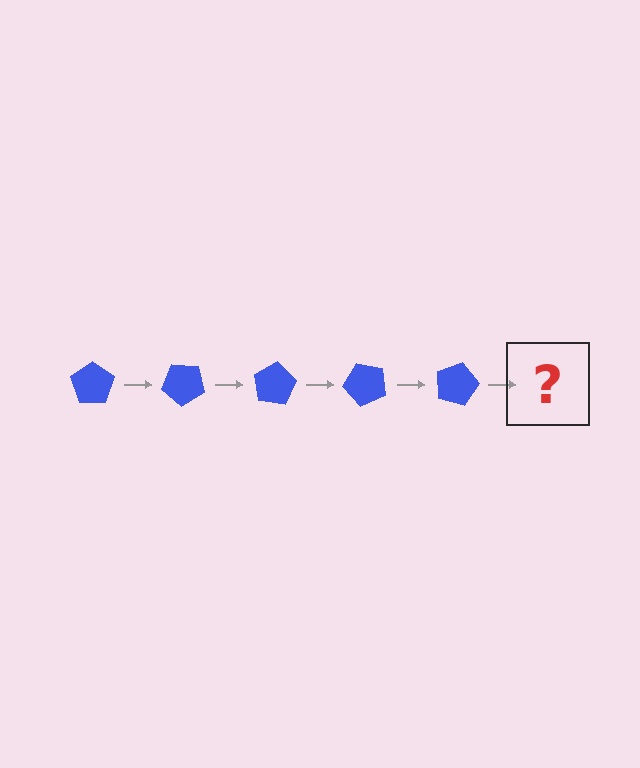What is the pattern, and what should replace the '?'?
The pattern is that the pentagon rotates 40 degrees each step. The '?' should be a blue pentagon rotated 200 degrees.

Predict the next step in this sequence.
The next step is a blue pentagon rotated 200 degrees.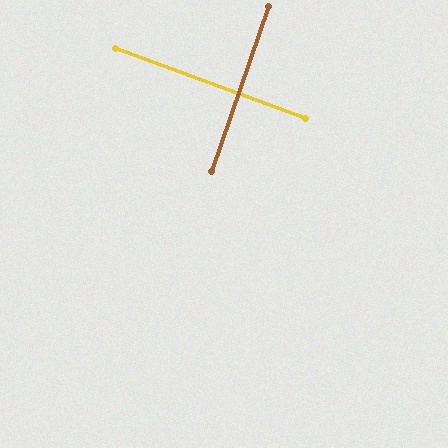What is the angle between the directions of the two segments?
Approximately 89 degrees.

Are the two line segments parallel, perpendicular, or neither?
Perpendicular — they meet at approximately 89°.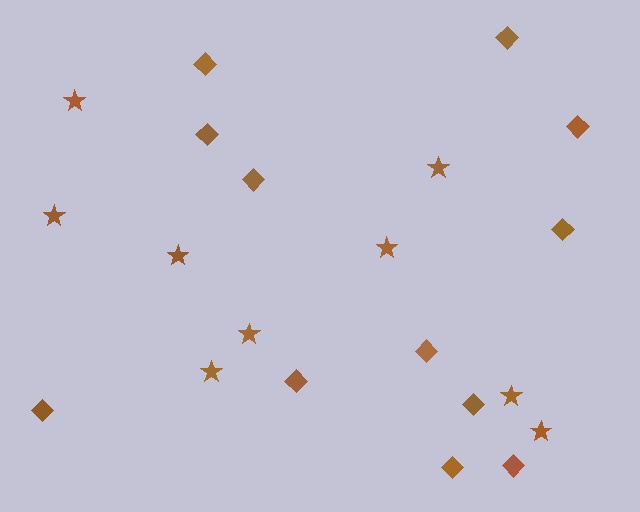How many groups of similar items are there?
There are 2 groups: one group of diamonds (12) and one group of stars (9).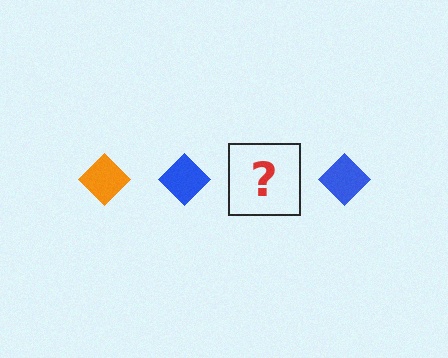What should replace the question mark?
The question mark should be replaced with an orange diamond.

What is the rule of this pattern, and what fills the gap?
The rule is that the pattern cycles through orange, blue diamonds. The gap should be filled with an orange diamond.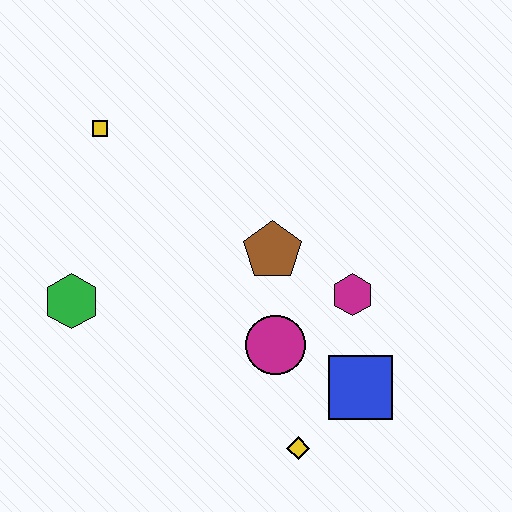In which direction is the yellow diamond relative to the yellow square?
The yellow diamond is below the yellow square.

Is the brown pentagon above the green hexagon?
Yes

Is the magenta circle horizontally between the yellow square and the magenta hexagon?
Yes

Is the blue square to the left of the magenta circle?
No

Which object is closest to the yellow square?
The green hexagon is closest to the yellow square.